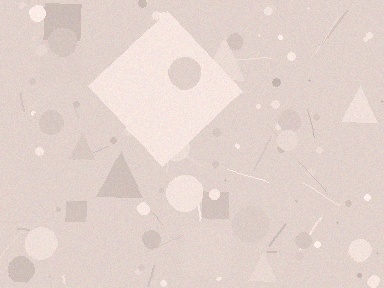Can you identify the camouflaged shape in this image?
The camouflaged shape is a diamond.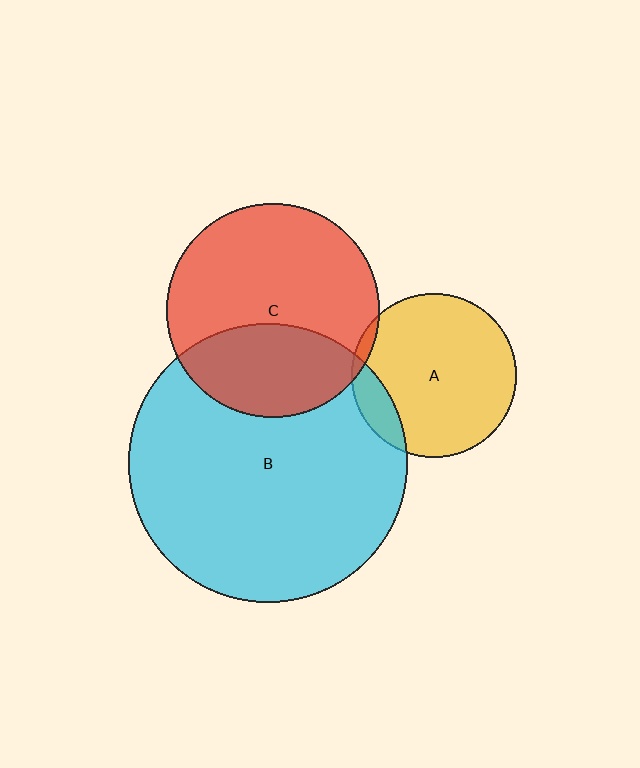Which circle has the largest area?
Circle B (cyan).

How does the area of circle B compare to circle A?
Approximately 2.9 times.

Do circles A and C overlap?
Yes.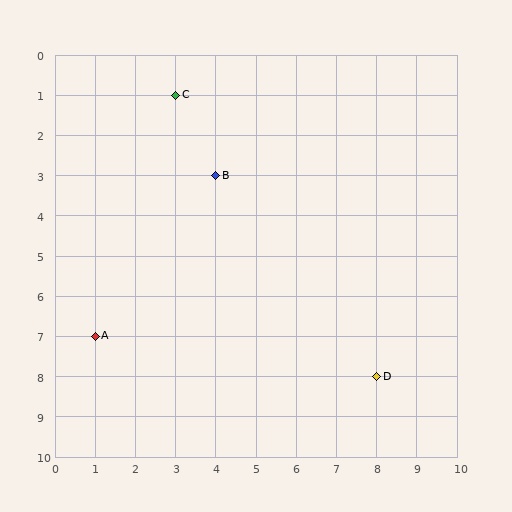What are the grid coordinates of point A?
Point A is at grid coordinates (1, 7).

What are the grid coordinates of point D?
Point D is at grid coordinates (8, 8).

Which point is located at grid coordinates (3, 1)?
Point C is at (3, 1).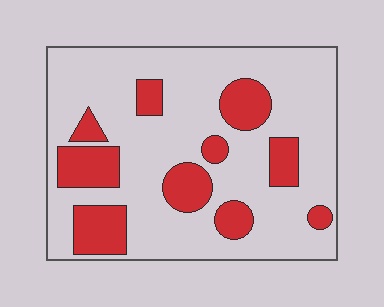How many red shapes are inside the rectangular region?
10.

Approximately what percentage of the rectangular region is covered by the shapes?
Approximately 25%.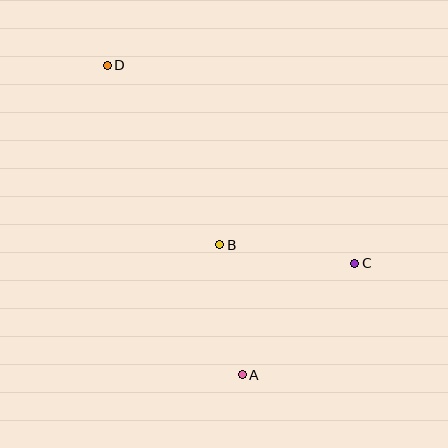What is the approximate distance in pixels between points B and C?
The distance between B and C is approximately 136 pixels.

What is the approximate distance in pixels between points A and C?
The distance between A and C is approximately 158 pixels.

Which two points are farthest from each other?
Points A and D are farthest from each other.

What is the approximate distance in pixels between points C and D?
The distance between C and D is approximately 317 pixels.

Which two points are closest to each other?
Points A and B are closest to each other.